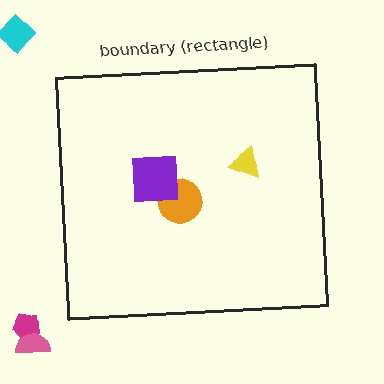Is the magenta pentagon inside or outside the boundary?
Outside.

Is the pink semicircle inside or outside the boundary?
Outside.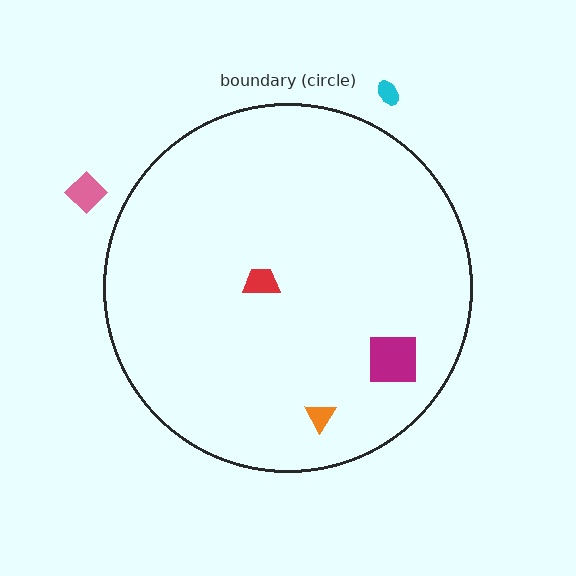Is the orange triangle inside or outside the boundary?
Inside.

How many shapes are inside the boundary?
3 inside, 2 outside.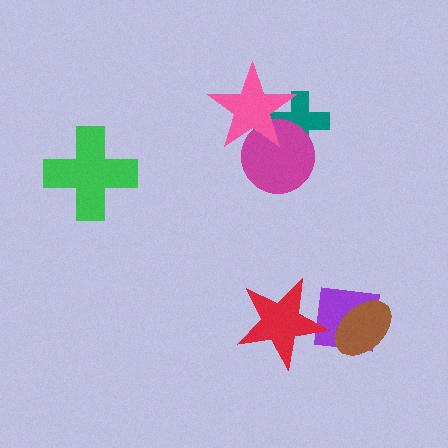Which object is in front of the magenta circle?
The pink star is in front of the magenta circle.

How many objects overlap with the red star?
1 object overlaps with the red star.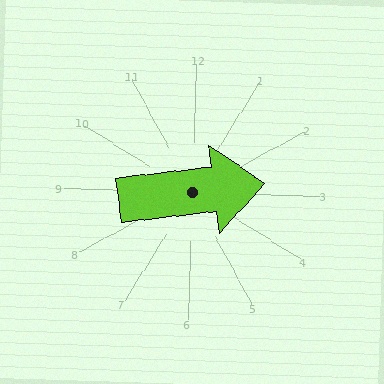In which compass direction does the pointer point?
East.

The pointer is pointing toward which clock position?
Roughly 3 o'clock.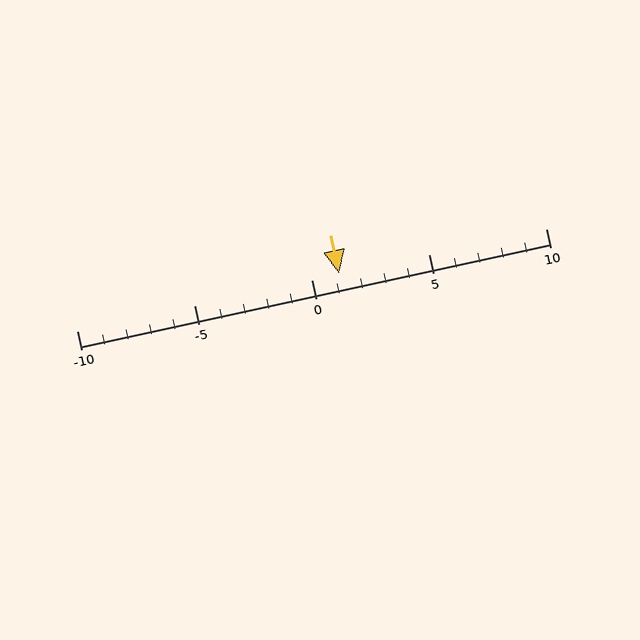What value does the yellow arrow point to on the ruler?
The yellow arrow points to approximately 1.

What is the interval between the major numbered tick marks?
The major tick marks are spaced 5 units apart.